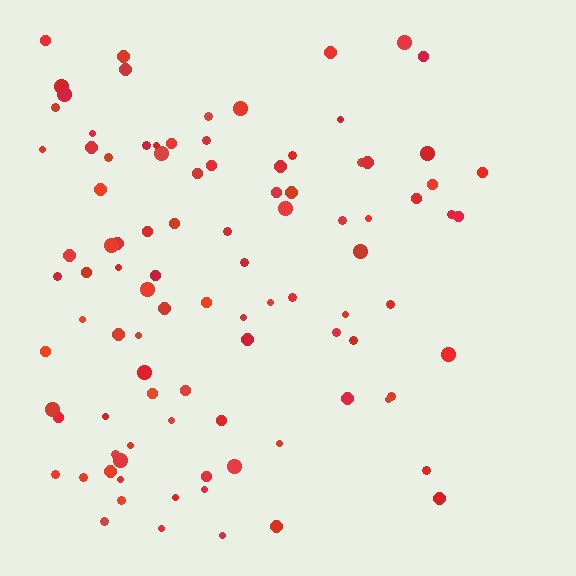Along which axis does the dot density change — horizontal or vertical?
Horizontal.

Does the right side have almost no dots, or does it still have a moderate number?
Still a moderate number, just noticeably fewer than the left.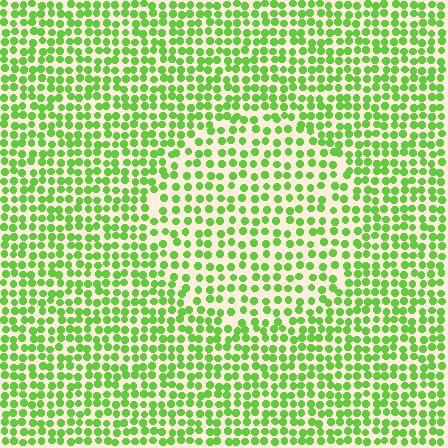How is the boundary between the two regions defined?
The boundary is defined by a change in element density (approximately 1.5x ratio). All elements are the same color, size, and shape.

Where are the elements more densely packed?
The elements are more densely packed outside the circle boundary.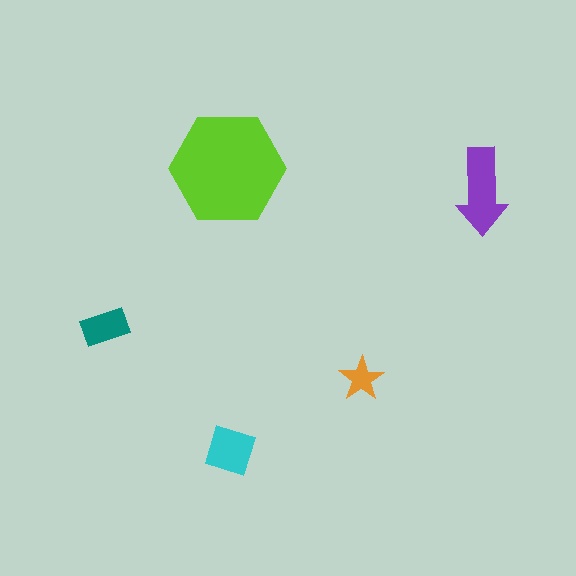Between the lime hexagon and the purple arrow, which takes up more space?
The lime hexagon.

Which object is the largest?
The lime hexagon.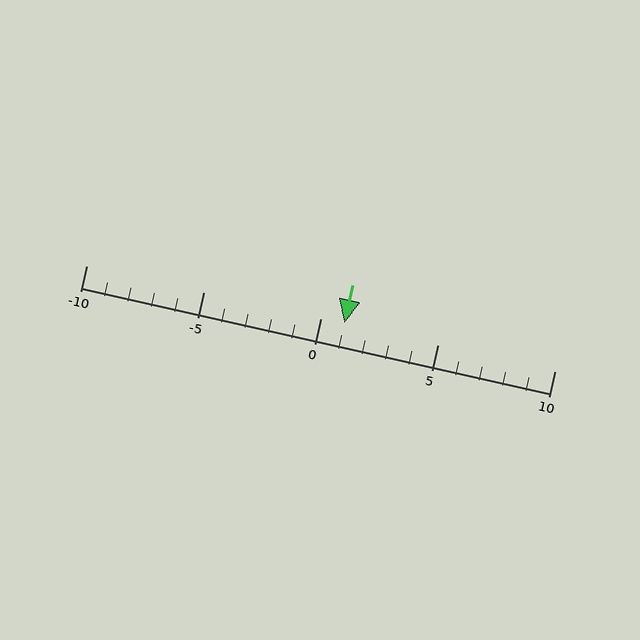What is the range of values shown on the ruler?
The ruler shows values from -10 to 10.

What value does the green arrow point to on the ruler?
The green arrow points to approximately 1.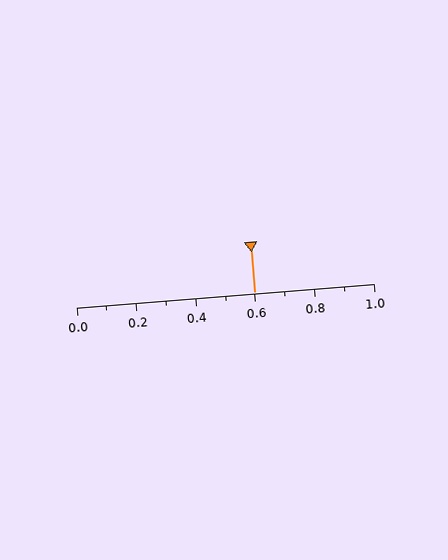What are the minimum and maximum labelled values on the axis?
The axis runs from 0.0 to 1.0.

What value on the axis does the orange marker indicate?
The marker indicates approximately 0.6.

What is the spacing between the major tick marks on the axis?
The major ticks are spaced 0.2 apart.